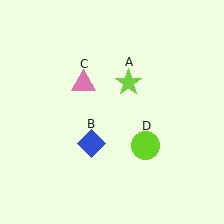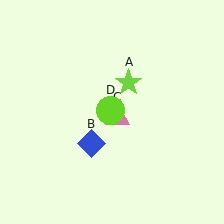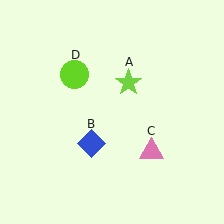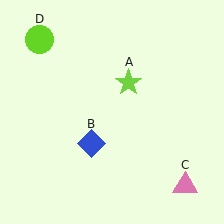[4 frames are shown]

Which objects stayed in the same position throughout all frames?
Lime star (object A) and blue diamond (object B) remained stationary.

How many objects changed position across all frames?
2 objects changed position: pink triangle (object C), lime circle (object D).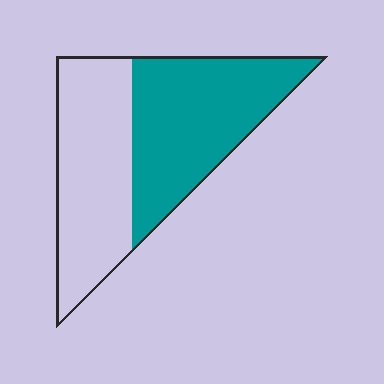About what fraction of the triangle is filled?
About one half (1/2).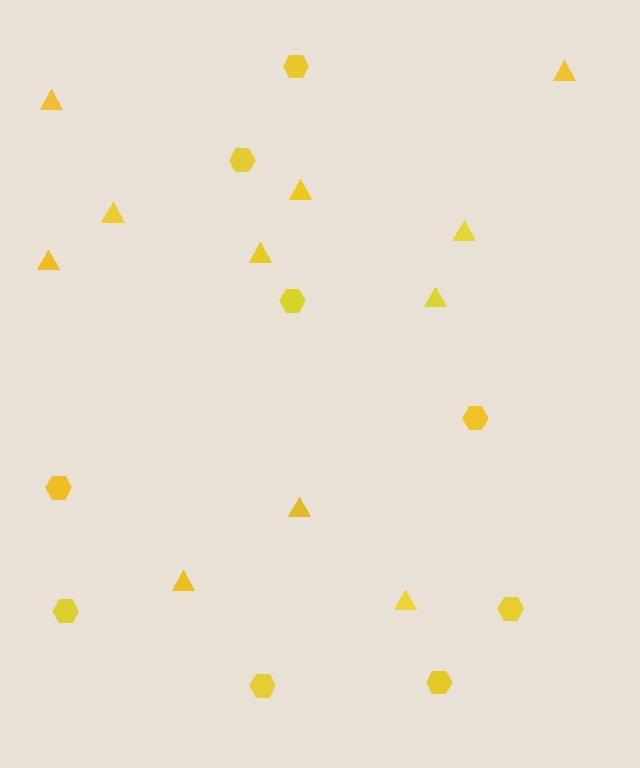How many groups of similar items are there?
There are 2 groups: one group of hexagons (9) and one group of triangles (11).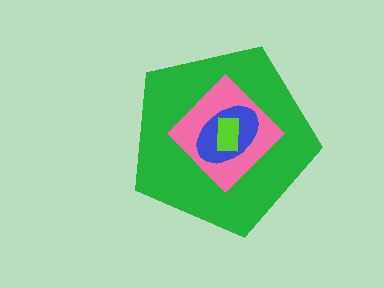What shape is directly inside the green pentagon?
The pink diamond.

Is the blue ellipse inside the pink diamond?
Yes.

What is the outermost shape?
The green pentagon.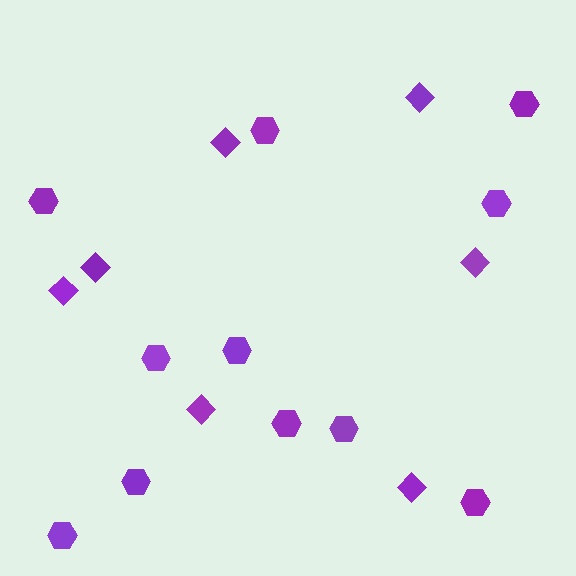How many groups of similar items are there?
There are 2 groups: one group of hexagons (11) and one group of diamonds (7).